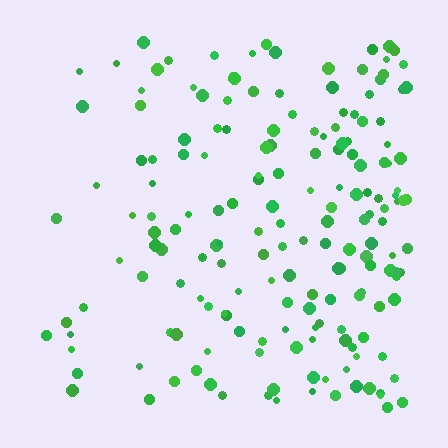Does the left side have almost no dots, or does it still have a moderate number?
Still a moderate number, just noticeably fewer than the right.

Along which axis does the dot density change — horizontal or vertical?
Horizontal.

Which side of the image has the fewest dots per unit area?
The left.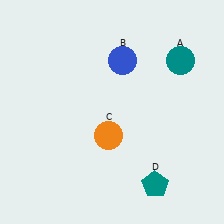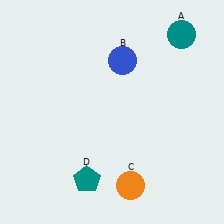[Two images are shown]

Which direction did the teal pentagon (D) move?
The teal pentagon (D) moved left.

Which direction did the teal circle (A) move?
The teal circle (A) moved up.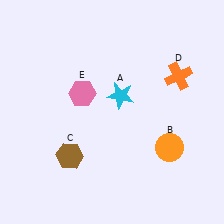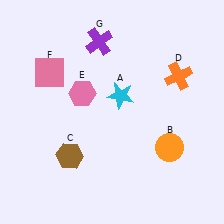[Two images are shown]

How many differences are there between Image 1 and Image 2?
There are 2 differences between the two images.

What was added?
A pink square (F), a purple cross (G) were added in Image 2.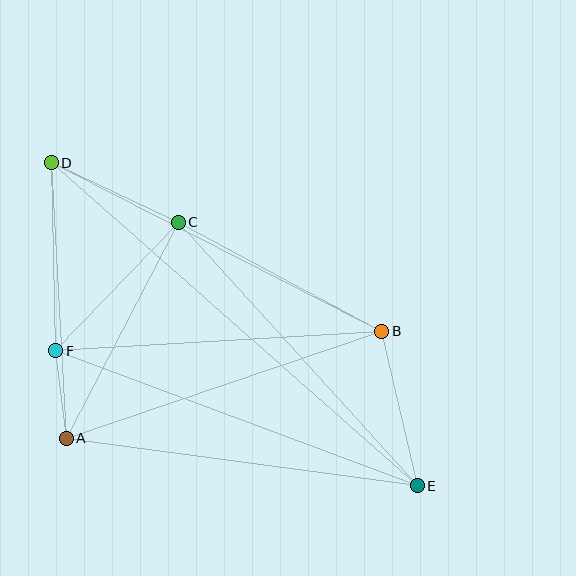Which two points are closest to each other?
Points A and F are closest to each other.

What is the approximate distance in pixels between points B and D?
The distance between B and D is approximately 371 pixels.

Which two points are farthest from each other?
Points D and E are farthest from each other.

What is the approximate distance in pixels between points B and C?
The distance between B and C is approximately 231 pixels.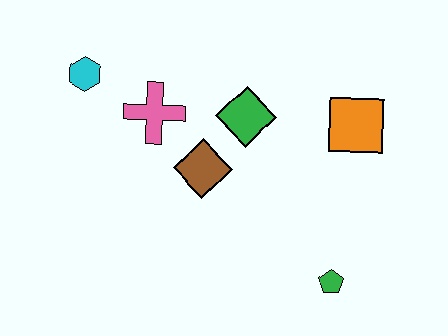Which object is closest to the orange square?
The green diamond is closest to the orange square.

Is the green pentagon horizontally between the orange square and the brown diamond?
Yes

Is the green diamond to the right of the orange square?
No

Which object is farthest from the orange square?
The cyan hexagon is farthest from the orange square.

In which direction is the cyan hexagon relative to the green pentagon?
The cyan hexagon is to the left of the green pentagon.